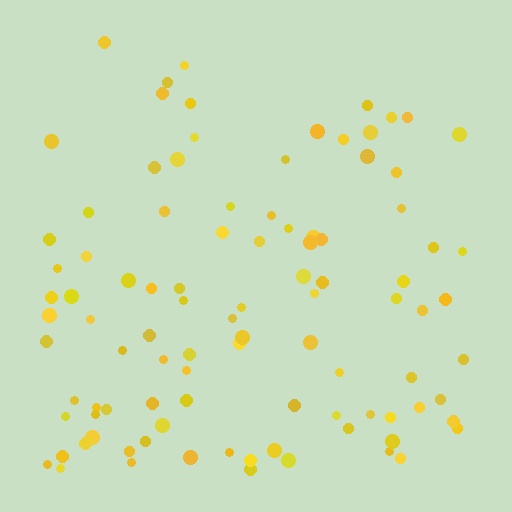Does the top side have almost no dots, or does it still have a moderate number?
Still a moderate number, just noticeably fewer than the bottom.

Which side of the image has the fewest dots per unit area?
The top.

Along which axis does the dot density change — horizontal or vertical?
Vertical.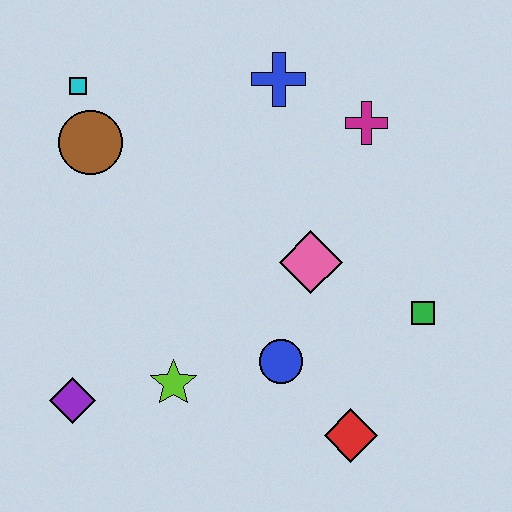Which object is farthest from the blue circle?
The cyan square is farthest from the blue circle.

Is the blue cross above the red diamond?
Yes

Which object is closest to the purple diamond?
The lime star is closest to the purple diamond.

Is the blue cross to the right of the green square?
No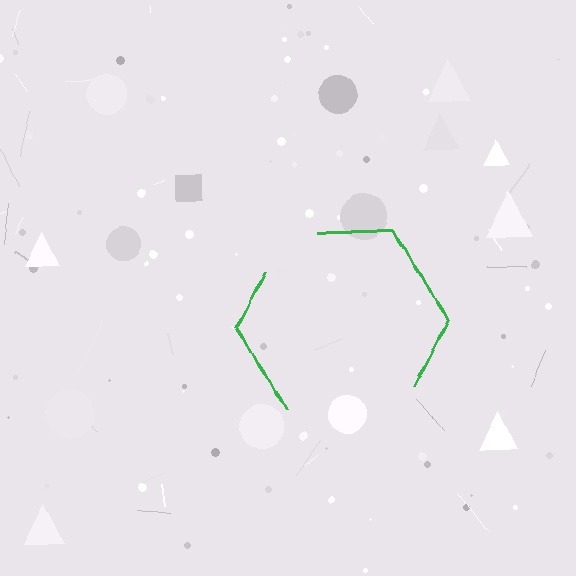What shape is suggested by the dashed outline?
The dashed outline suggests a hexagon.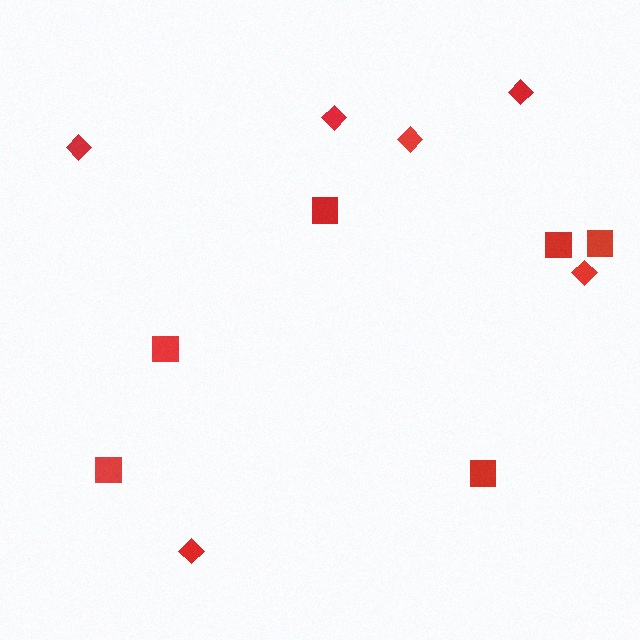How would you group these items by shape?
There are 2 groups: one group of diamonds (6) and one group of squares (6).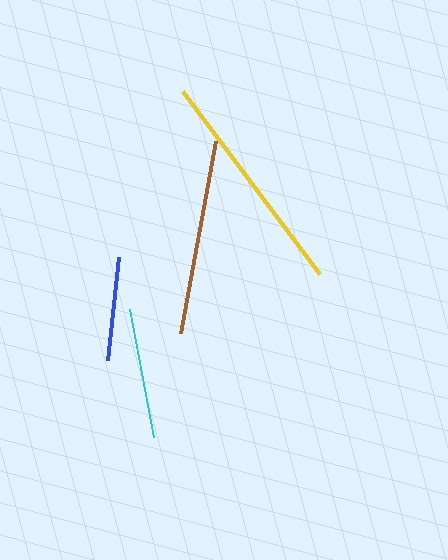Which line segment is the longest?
The yellow line is the longest at approximately 229 pixels.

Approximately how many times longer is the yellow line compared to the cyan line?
The yellow line is approximately 1.8 times the length of the cyan line.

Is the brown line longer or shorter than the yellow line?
The yellow line is longer than the brown line.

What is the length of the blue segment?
The blue segment is approximately 104 pixels long.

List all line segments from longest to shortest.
From longest to shortest: yellow, brown, cyan, blue.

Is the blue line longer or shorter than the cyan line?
The cyan line is longer than the blue line.